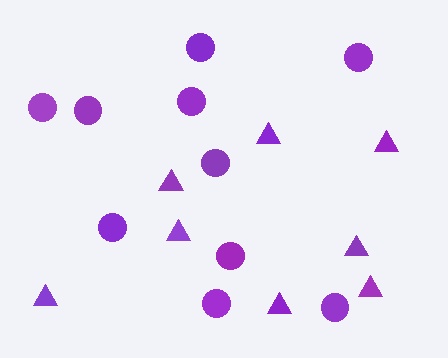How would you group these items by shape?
There are 2 groups: one group of triangles (8) and one group of circles (10).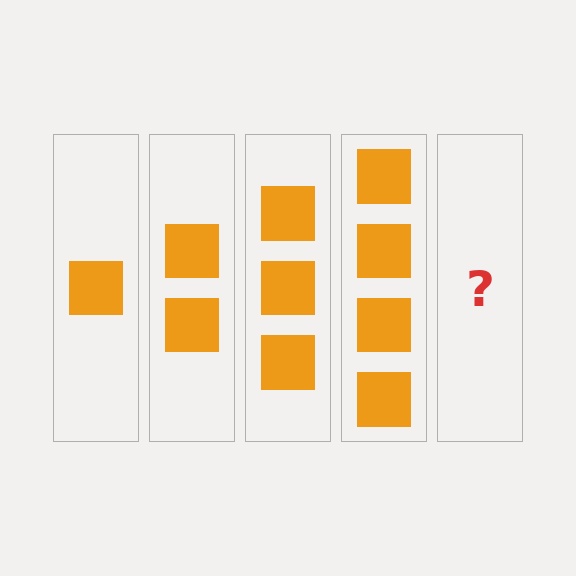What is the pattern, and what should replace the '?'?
The pattern is that each step adds one more square. The '?' should be 5 squares.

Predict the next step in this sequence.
The next step is 5 squares.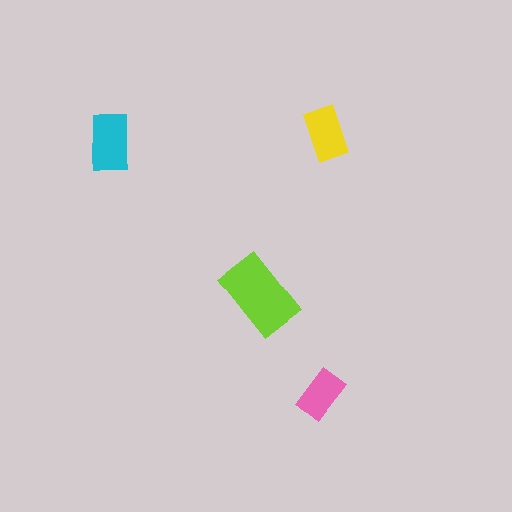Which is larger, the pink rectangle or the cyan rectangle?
The cyan one.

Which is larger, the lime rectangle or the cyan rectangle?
The lime one.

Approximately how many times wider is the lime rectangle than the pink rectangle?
About 1.5 times wider.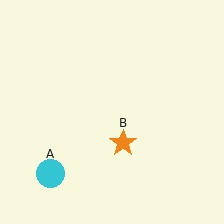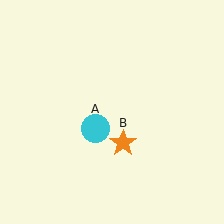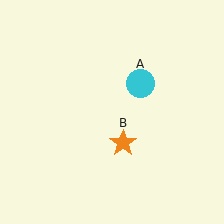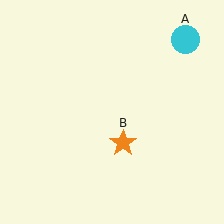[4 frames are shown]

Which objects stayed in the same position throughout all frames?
Orange star (object B) remained stationary.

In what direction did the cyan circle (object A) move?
The cyan circle (object A) moved up and to the right.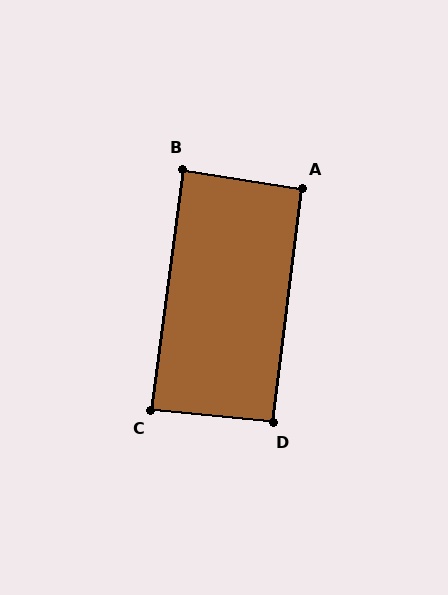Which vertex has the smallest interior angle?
C, at approximately 88 degrees.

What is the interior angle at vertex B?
Approximately 89 degrees (approximately right).